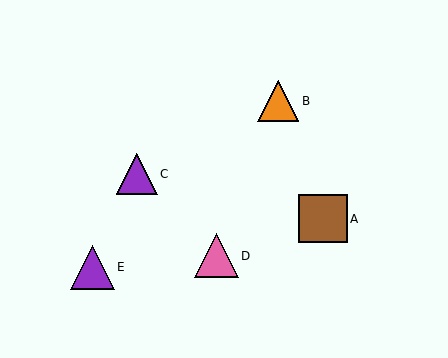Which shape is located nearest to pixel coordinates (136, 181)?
The purple triangle (labeled C) at (137, 174) is nearest to that location.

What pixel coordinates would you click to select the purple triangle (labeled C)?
Click at (137, 174) to select the purple triangle C.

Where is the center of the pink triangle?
The center of the pink triangle is at (216, 256).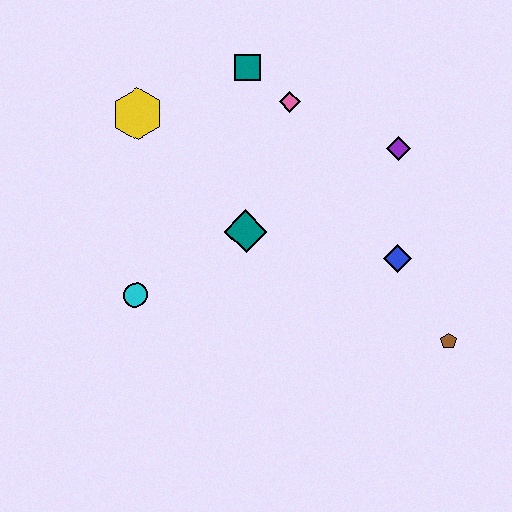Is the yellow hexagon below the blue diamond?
No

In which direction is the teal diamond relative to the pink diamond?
The teal diamond is below the pink diamond.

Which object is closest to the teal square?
The pink diamond is closest to the teal square.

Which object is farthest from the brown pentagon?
The yellow hexagon is farthest from the brown pentagon.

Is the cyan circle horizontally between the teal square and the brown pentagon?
No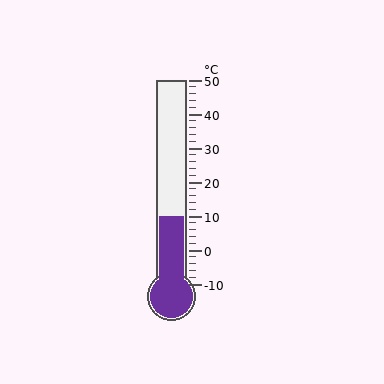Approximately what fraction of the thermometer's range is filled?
The thermometer is filled to approximately 35% of its range.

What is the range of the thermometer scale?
The thermometer scale ranges from -10°C to 50°C.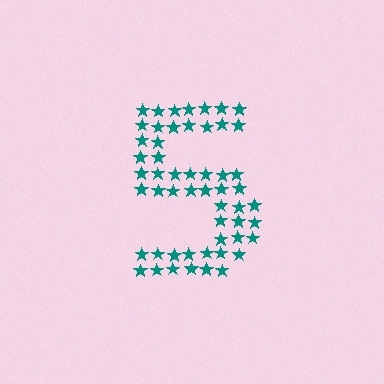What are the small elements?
The small elements are stars.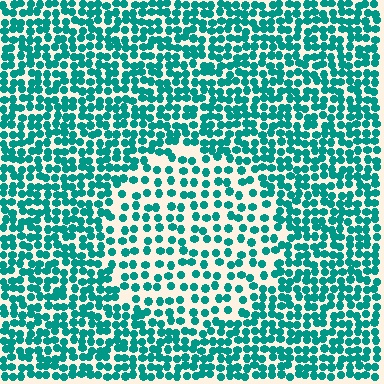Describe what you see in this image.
The image contains small teal elements arranged at two different densities. A circle-shaped region is visible where the elements are less densely packed than the surrounding area.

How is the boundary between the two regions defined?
The boundary is defined by a change in element density (approximately 1.8x ratio). All elements are the same color, size, and shape.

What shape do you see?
I see a circle.